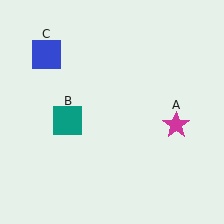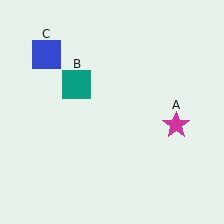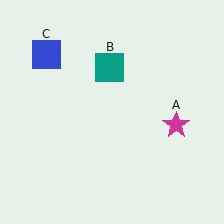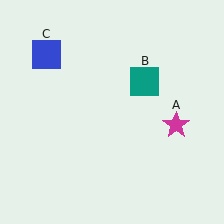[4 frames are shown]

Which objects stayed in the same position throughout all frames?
Magenta star (object A) and blue square (object C) remained stationary.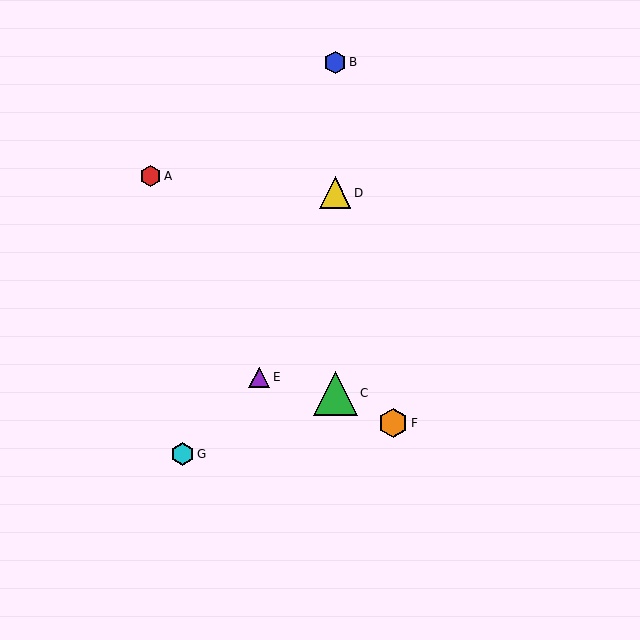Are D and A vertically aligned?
No, D is at x≈335 and A is at x≈151.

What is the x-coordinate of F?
Object F is at x≈393.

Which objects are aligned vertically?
Objects B, C, D are aligned vertically.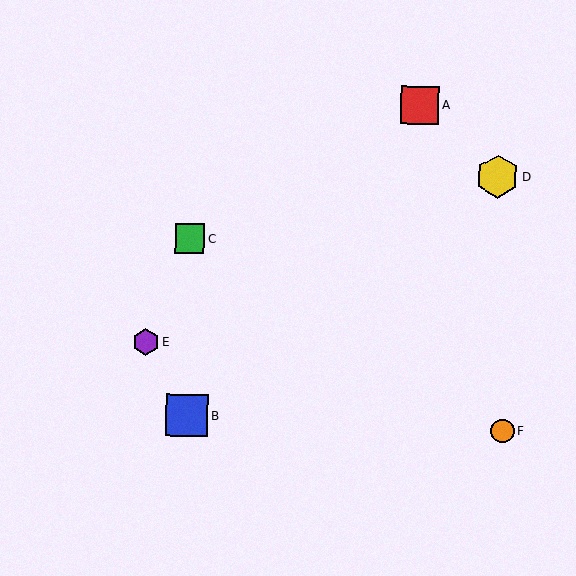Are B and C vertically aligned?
Yes, both are at x≈187.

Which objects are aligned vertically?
Objects B, C are aligned vertically.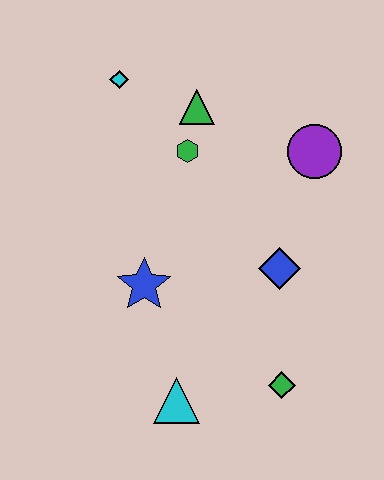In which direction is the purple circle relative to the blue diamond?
The purple circle is above the blue diamond.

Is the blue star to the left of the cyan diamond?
No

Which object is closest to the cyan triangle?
The green diamond is closest to the cyan triangle.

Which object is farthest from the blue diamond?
The cyan diamond is farthest from the blue diamond.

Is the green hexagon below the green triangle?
Yes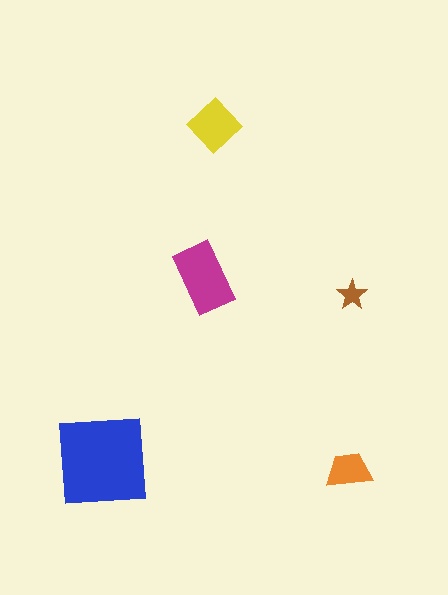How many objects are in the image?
There are 5 objects in the image.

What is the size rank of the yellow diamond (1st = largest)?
3rd.